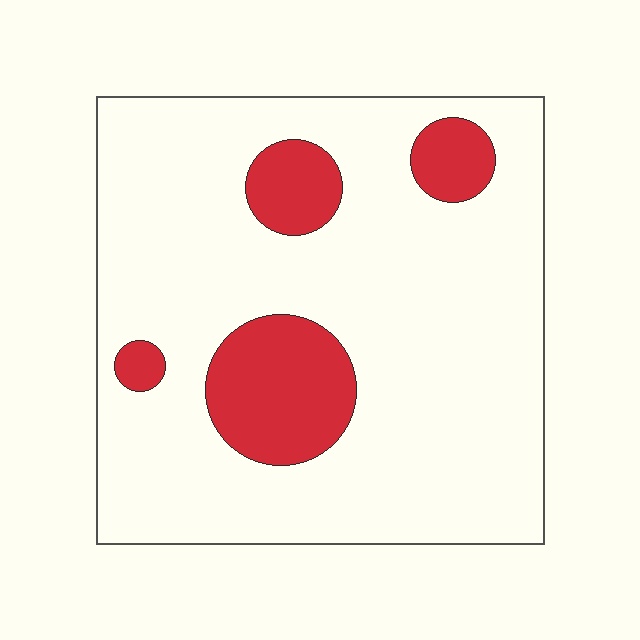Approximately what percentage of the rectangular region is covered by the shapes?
Approximately 15%.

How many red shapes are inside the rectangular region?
4.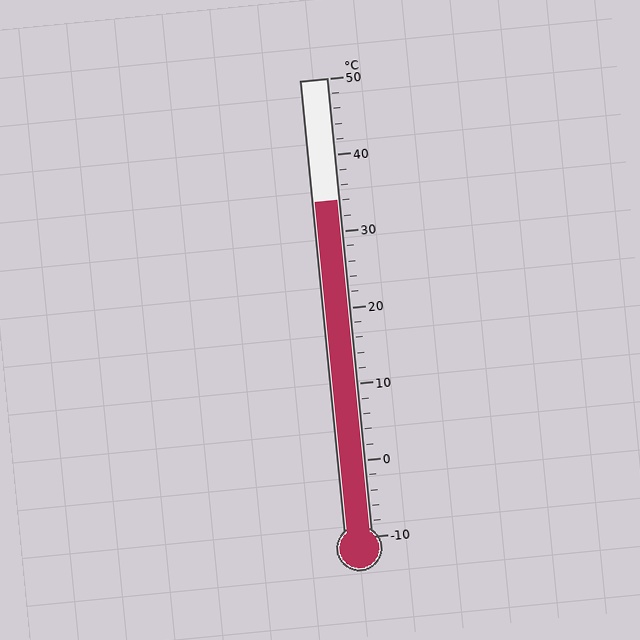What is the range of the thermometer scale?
The thermometer scale ranges from -10°C to 50°C.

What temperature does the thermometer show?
The thermometer shows approximately 34°C.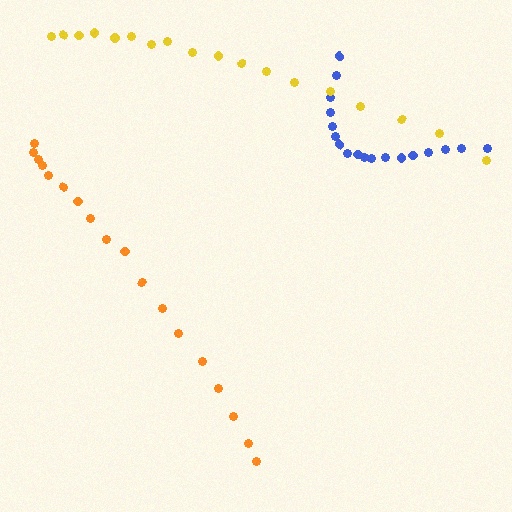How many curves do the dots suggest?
There are 3 distinct paths.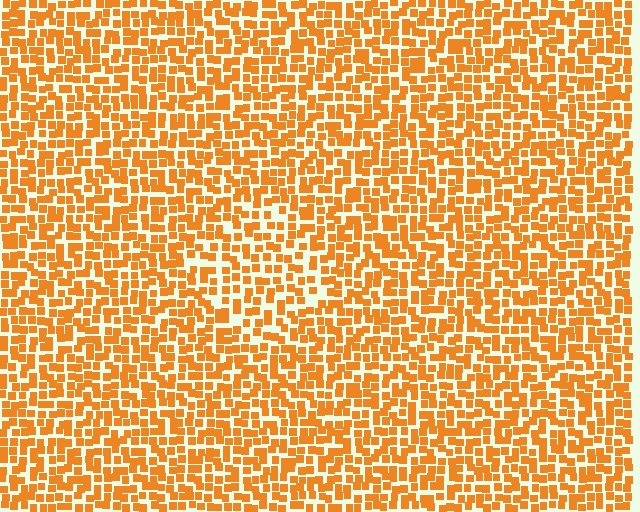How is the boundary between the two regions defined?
The boundary is defined by a change in element density (approximately 1.4x ratio). All elements are the same color, size, and shape.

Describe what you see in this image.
The image contains small orange elements arranged at two different densities. A diamond-shaped region is visible where the elements are less densely packed than the surrounding area.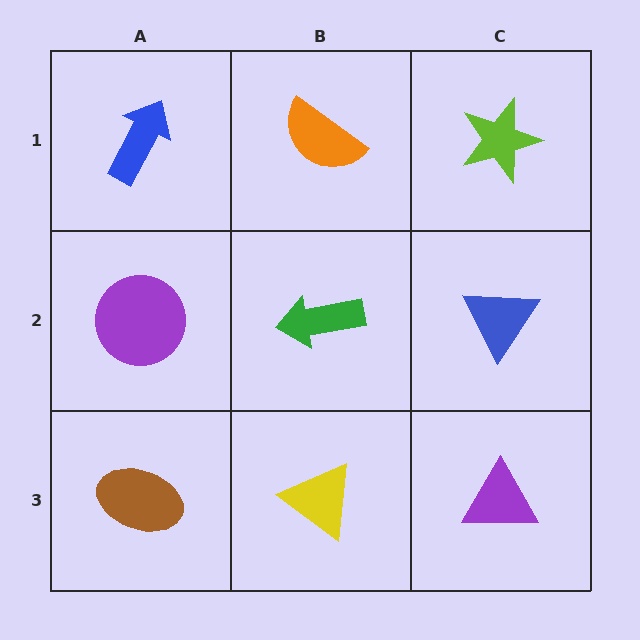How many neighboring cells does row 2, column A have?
3.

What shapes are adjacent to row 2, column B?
An orange semicircle (row 1, column B), a yellow triangle (row 3, column B), a purple circle (row 2, column A), a blue triangle (row 2, column C).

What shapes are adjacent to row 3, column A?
A purple circle (row 2, column A), a yellow triangle (row 3, column B).